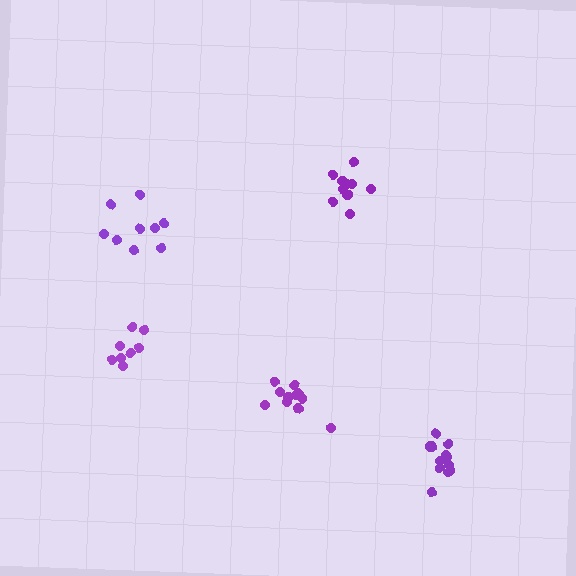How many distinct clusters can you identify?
There are 5 distinct clusters.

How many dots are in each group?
Group 1: 11 dots, Group 2: 12 dots, Group 3: 9 dots, Group 4: 8 dots, Group 5: 10 dots (50 total).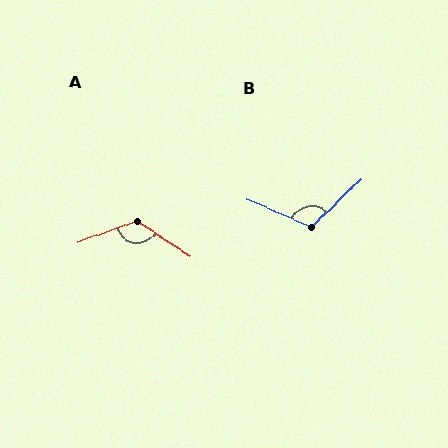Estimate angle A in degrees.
Approximately 127 degrees.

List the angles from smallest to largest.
B (113°), A (127°).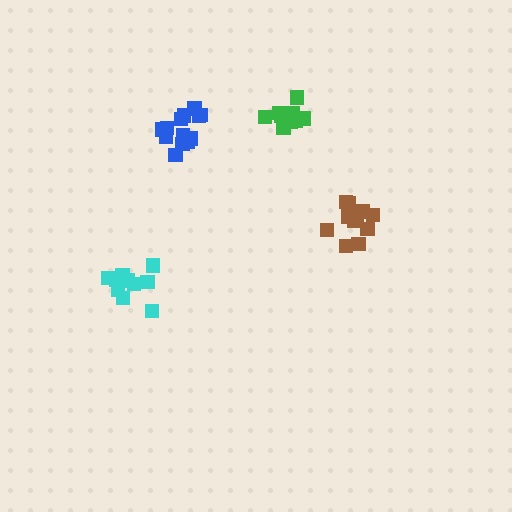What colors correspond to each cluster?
The clusters are colored: blue, green, brown, cyan.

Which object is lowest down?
The cyan cluster is bottommost.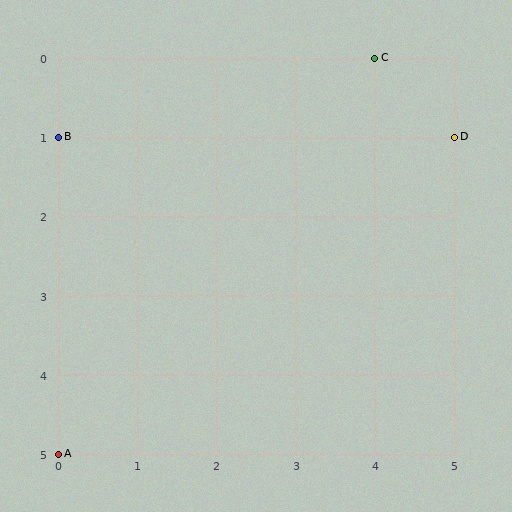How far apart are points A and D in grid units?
Points A and D are 5 columns and 4 rows apart (about 6.4 grid units diagonally).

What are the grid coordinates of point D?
Point D is at grid coordinates (5, 1).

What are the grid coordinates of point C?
Point C is at grid coordinates (4, 0).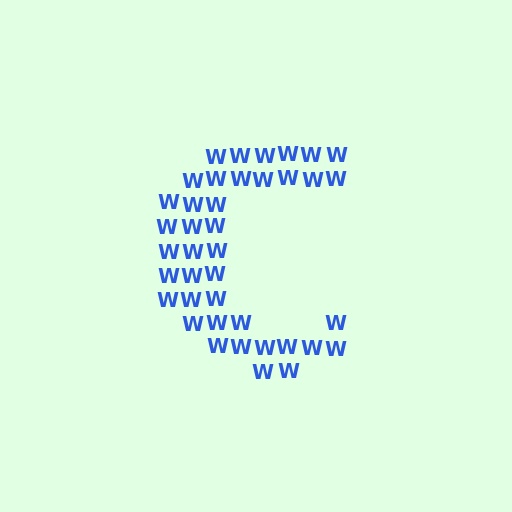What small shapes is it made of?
It is made of small letter W's.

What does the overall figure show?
The overall figure shows the letter C.